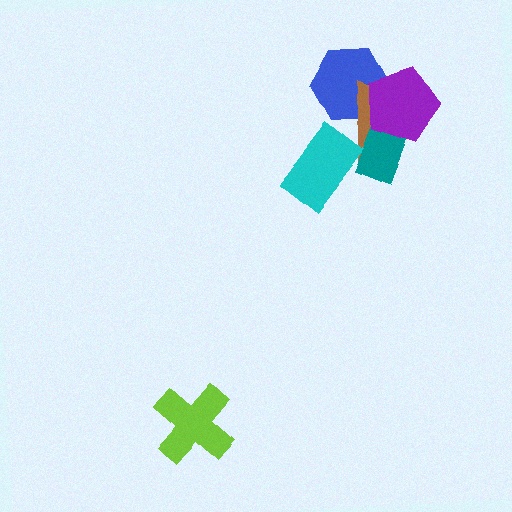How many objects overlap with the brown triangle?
4 objects overlap with the brown triangle.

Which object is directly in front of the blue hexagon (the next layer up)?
The brown triangle is directly in front of the blue hexagon.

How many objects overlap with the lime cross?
0 objects overlap with the lime cross.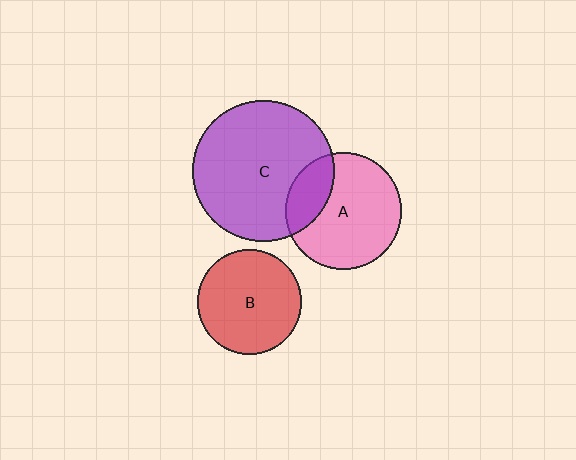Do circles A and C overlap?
Yes.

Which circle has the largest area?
Circle C (purple).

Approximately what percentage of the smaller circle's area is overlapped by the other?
Approximately 25%.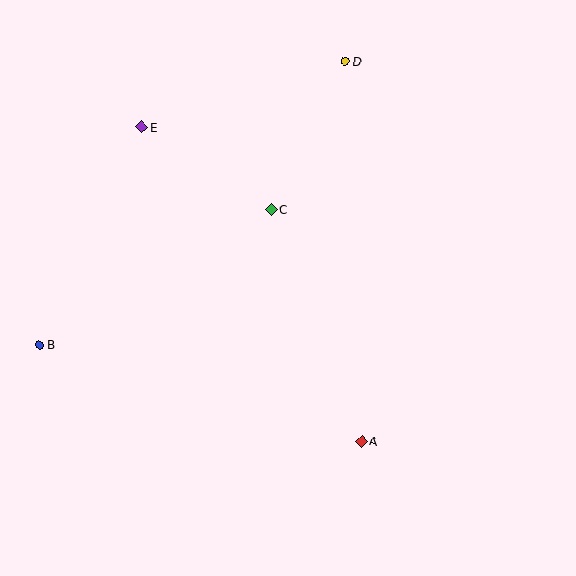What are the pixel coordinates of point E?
Point E is at (142, 127).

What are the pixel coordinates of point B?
Point B is at (39, 345).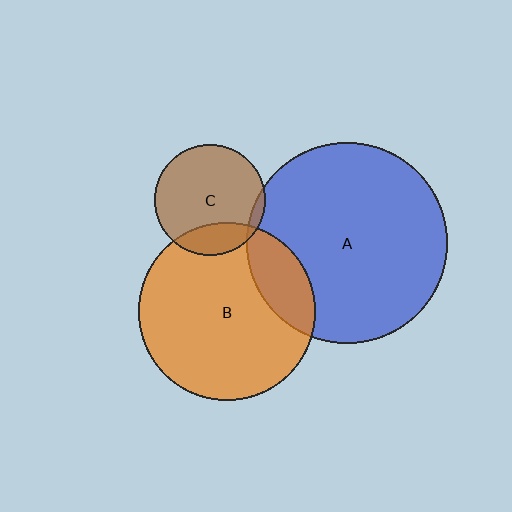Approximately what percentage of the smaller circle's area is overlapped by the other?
Approximately 20%.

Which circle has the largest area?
Circle A (blue).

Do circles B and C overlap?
Yes.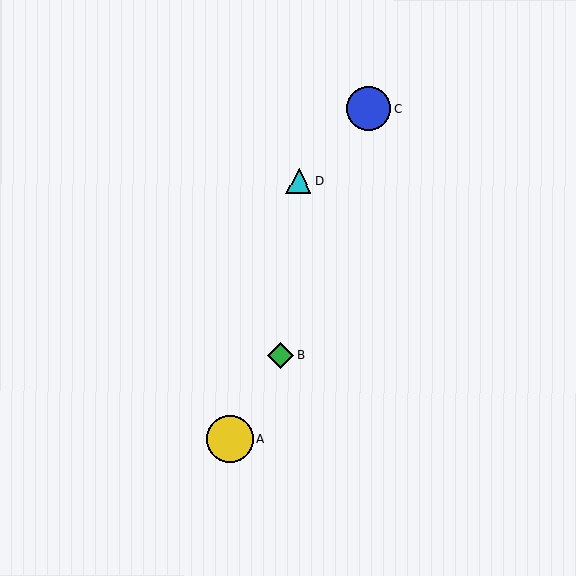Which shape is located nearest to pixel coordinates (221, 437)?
The yellow circle (labeled A) at (230, 439) is nearest to that location.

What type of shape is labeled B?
Shape B is a green diamond.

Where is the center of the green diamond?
The center of the green diamond is at (281, 355).